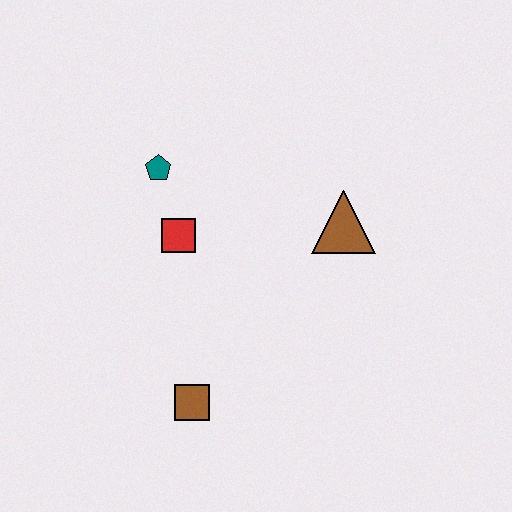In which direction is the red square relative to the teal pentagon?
The red square is below the teal pentagon.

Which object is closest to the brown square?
The red square is closest to the brown square.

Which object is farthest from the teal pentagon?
The brown square is farthest from the teal pentagon.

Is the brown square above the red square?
No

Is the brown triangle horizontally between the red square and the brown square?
No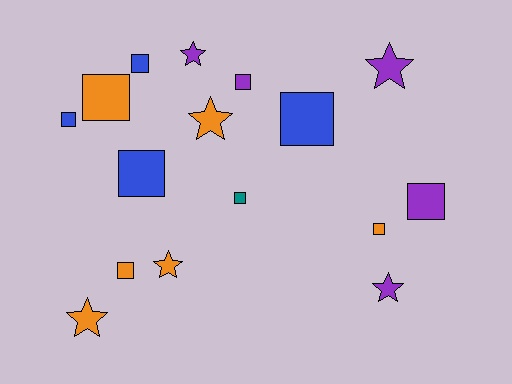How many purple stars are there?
There are 3 purple stars.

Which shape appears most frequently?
Square, with 10 objects.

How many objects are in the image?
There are 16 objects.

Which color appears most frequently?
Orange, with 6 objects.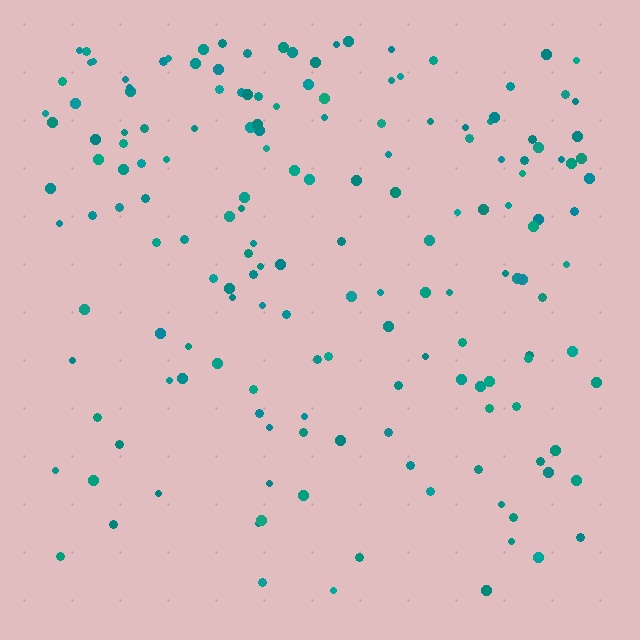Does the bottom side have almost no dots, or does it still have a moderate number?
Still a moderate number, just noticeably fewer than the top.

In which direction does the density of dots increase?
From bottom to top, with the top side densest.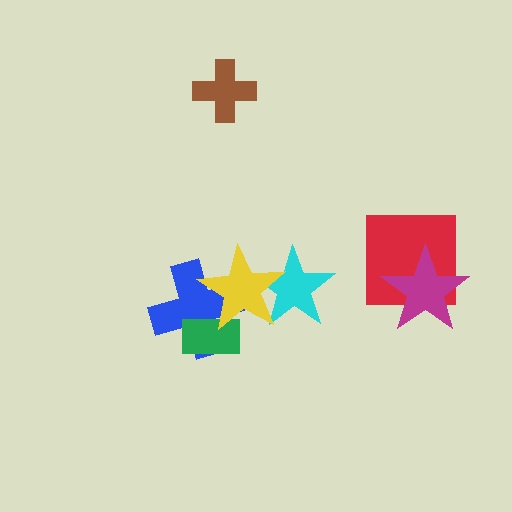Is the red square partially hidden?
Yes, it is partially covered by another shape.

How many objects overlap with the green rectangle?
2 objects overlap with the green rectangle.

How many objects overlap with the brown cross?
0 objects overlap with the brown cross.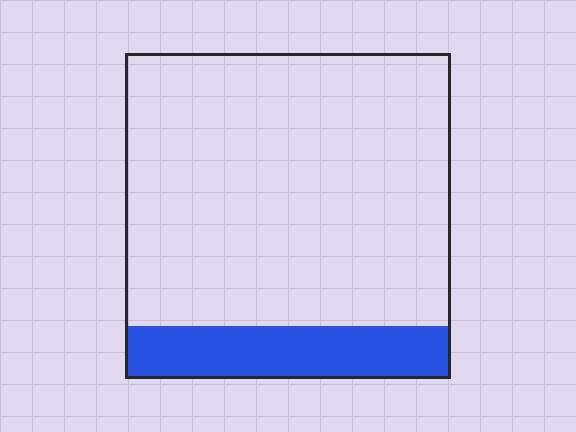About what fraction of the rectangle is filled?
About one sixth (1/6).